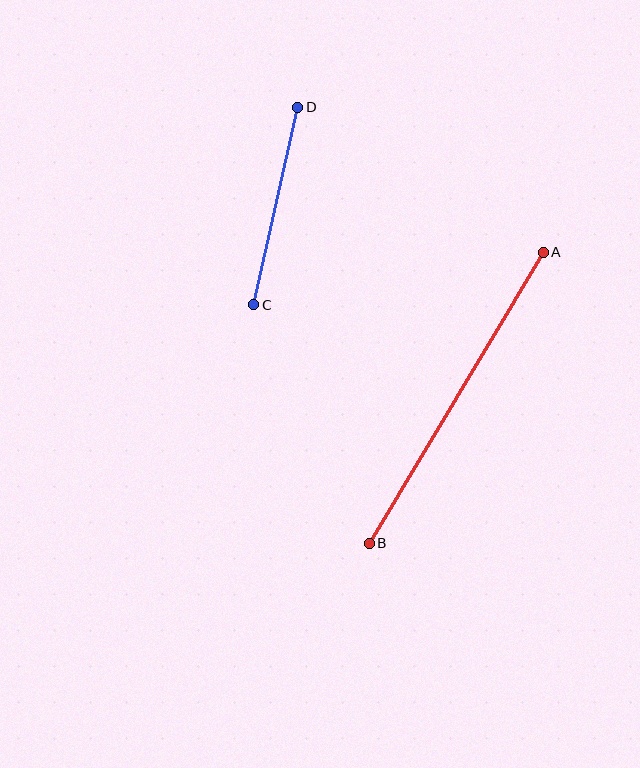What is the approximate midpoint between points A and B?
The midpoint is at approximately (456, 398) pixels.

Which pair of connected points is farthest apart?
Points A and B are farthest apart.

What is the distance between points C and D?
The distance is approximately 202 pixels.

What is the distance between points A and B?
The distance is approximately 339 pixels.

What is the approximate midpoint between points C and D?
The midpoint is at approximately (276, 206) pixels.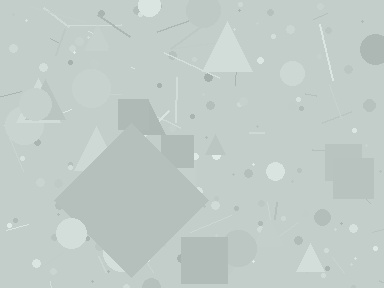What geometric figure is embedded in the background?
A diamond is embedded in the background.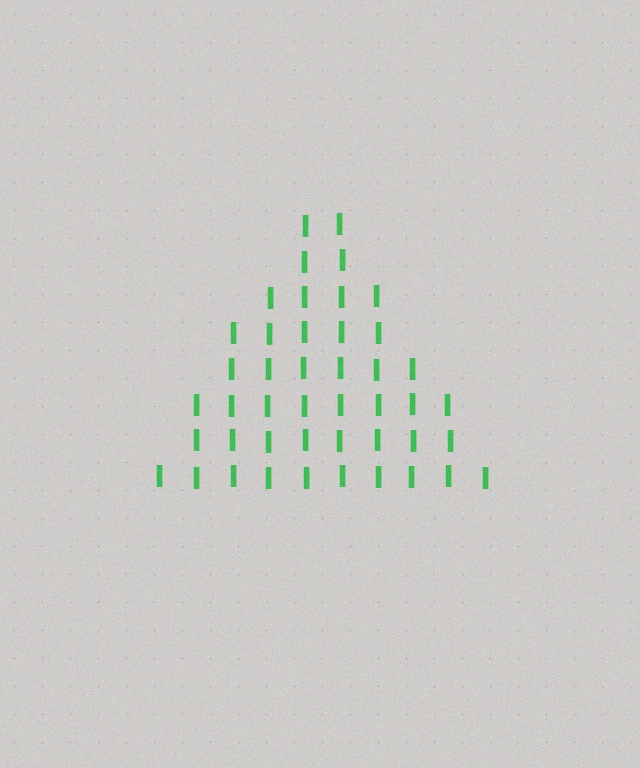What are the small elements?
The small elements are letter I's.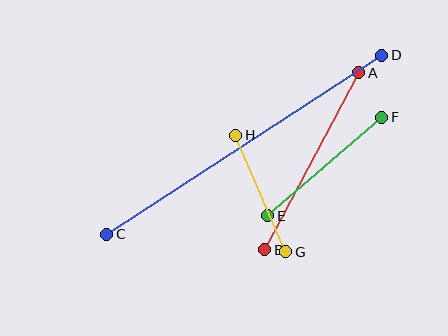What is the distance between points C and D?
The distance is approximately 328 pixels.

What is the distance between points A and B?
The distance is approximately 200 pixels.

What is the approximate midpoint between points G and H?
The midpoint is at approximately (261, 193) pixels.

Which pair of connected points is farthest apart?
Points C and D are farthest apart.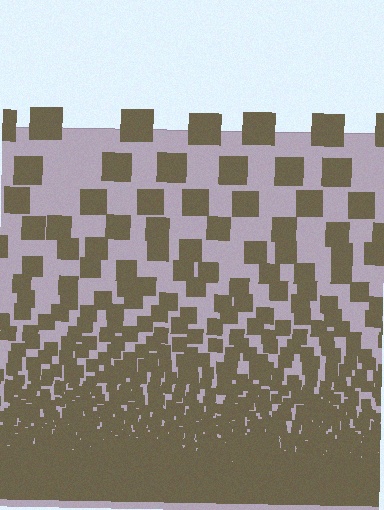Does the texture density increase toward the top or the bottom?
Density increases toward the bottom.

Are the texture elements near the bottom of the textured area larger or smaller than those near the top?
Smaller. The gradient is inverted — elements near the bottom are smaller and denser.